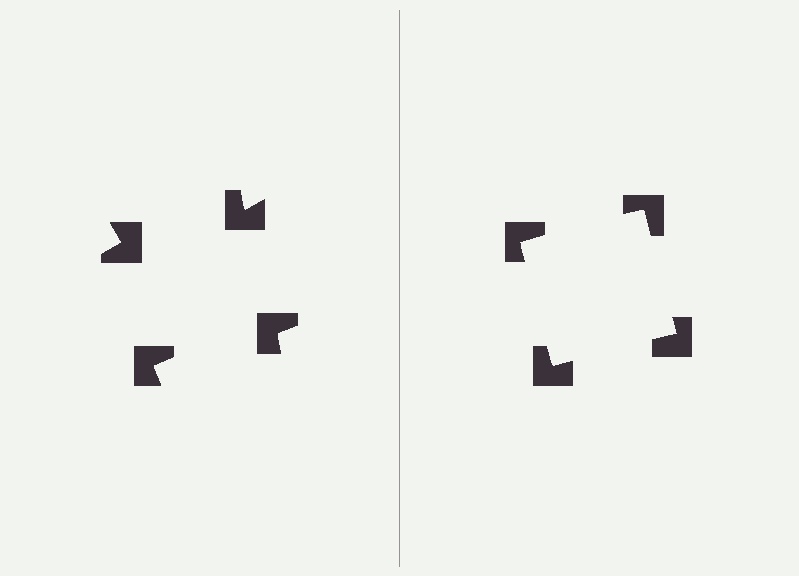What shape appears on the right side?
An illusory square.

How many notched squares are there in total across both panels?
8 — 4 on each side.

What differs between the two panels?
The notched squares are positioned identically on both sides; only the wedge orientations differ. On the right they align to a square; on the left they are misaligned.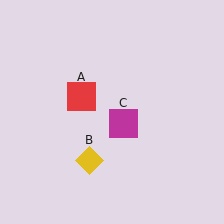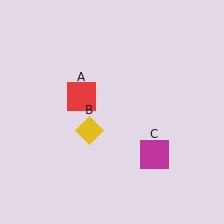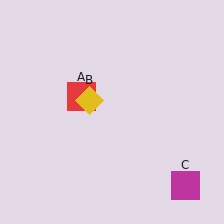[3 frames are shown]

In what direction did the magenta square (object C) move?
The magenta square (object C) moved down and to the right.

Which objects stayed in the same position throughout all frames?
Red square (object A) remained stationary.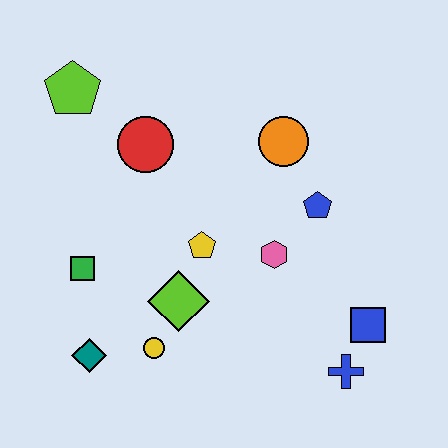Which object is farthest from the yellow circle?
The lime pentagon is farthest from the yellow circle.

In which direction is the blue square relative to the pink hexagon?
The blue square is to the right of the pink hexagon.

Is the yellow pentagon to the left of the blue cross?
Yes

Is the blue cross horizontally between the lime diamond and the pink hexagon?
No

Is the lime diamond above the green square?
No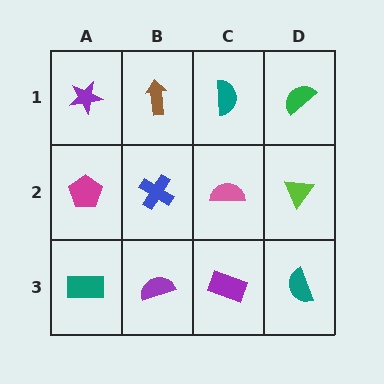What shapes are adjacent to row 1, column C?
A pink semicircle (row 2, column C), a brown arrow (row 1, column B), a green semicircle (row 1, column D).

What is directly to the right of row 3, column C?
A teal semicircle.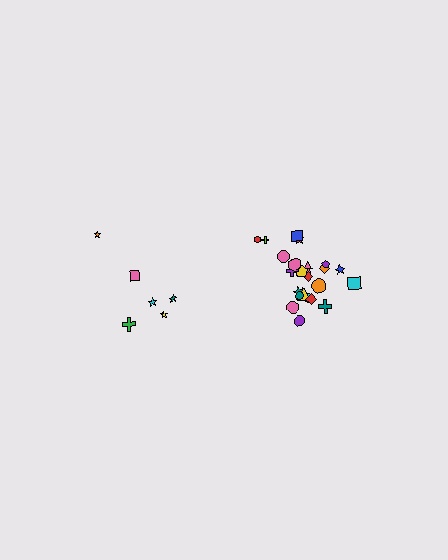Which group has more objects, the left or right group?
The right group.